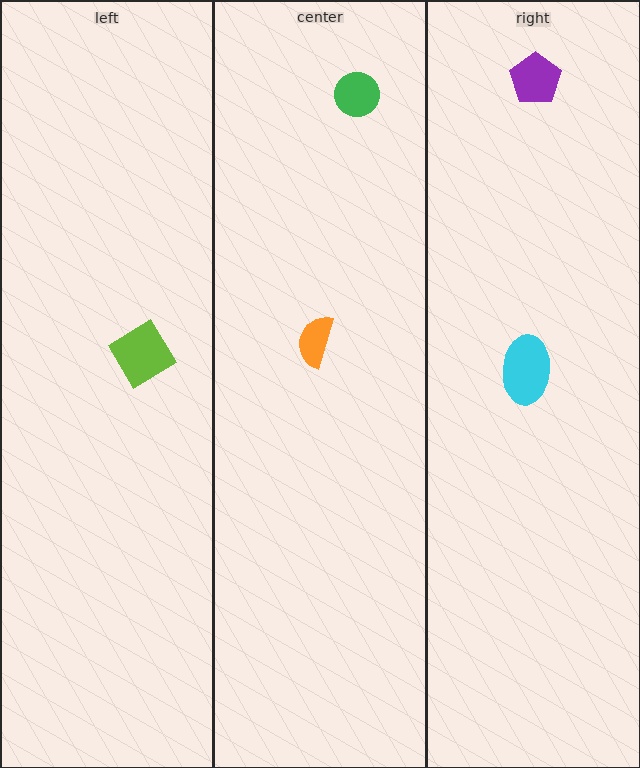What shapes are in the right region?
The cyan ellipse, the purple pentagon.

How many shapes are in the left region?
1.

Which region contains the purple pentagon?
The right region.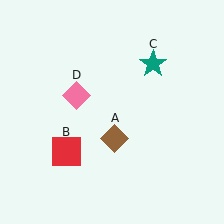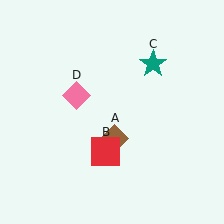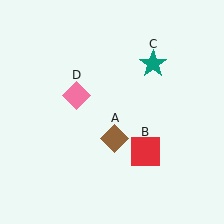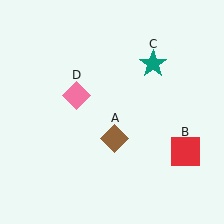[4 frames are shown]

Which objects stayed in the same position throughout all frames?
Brown diamond (object A) and teal star (object C) and pink diamond (object D) remained stationary.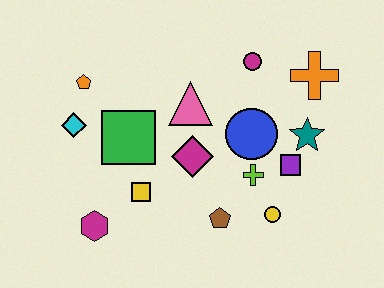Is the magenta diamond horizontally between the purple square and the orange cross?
No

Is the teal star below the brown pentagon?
No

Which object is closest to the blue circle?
The lime cross is closest to the blue circle.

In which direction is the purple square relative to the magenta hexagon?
The purple square is to the right of the magenta hexagon.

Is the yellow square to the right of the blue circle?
No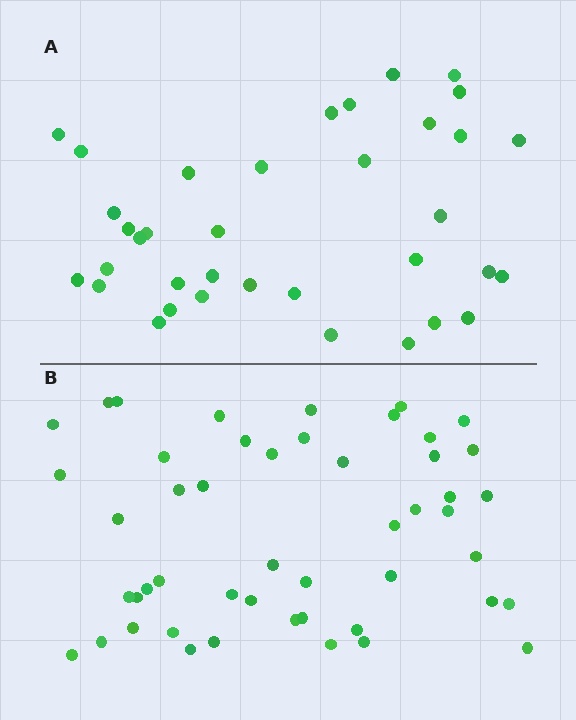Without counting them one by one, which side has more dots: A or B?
Region B (the bottom region) has more dots.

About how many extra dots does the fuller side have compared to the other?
Region B has approximately 15 more dots than region A.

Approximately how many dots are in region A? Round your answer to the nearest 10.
About 40 dots. (The exact count is 36, which rounds to 40.)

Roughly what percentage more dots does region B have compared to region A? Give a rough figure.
About 35% more.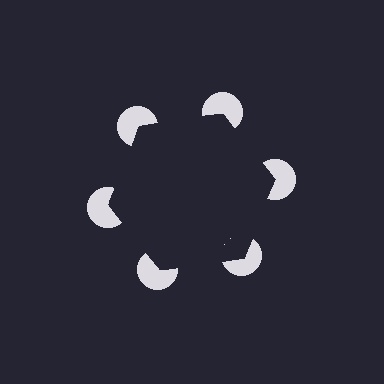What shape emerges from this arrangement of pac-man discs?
An illusory hexagon — its edges are inferred from the aligned wedge cuts in the pac-man discs, not physically drawn.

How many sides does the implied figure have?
6 sides.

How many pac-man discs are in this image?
There are 6 — one at each vertex of the illusory hexagon.